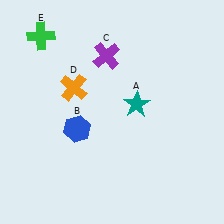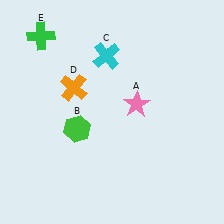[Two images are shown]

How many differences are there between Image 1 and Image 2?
There are 3 differences between the two images.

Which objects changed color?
A changed from teal to pink. B changed from blue to green. C changed from purple to cyan.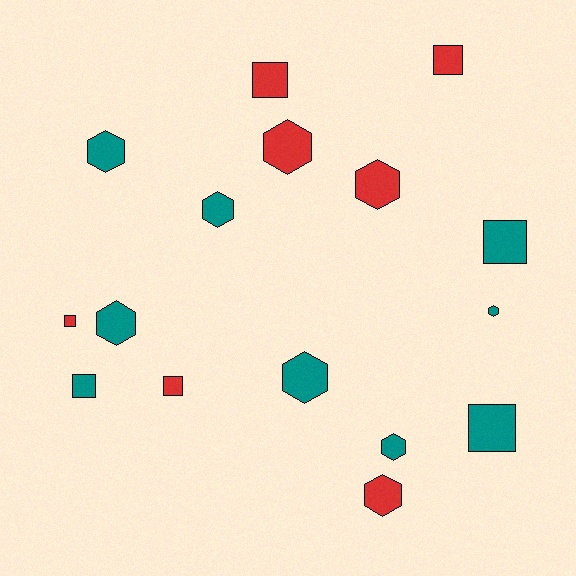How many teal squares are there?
There are 3 teal squares.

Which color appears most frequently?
Teal, with 9 objects.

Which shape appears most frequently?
Hexagon, with 9 objects.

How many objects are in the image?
There are 16 objects.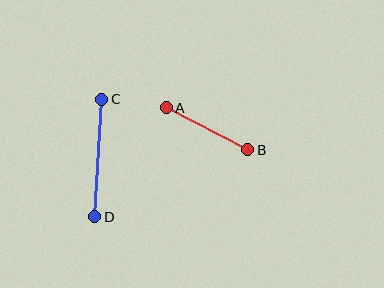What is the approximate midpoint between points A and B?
The midpoint is at approximately (207, 129) pixels.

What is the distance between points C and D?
The distance is approximately 118 pixels.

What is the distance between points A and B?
The distance is approximately 92 pixels.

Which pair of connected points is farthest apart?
Points C and D are farthest apart.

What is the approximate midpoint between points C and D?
The midpoint is at approximately (98, 158) pixels.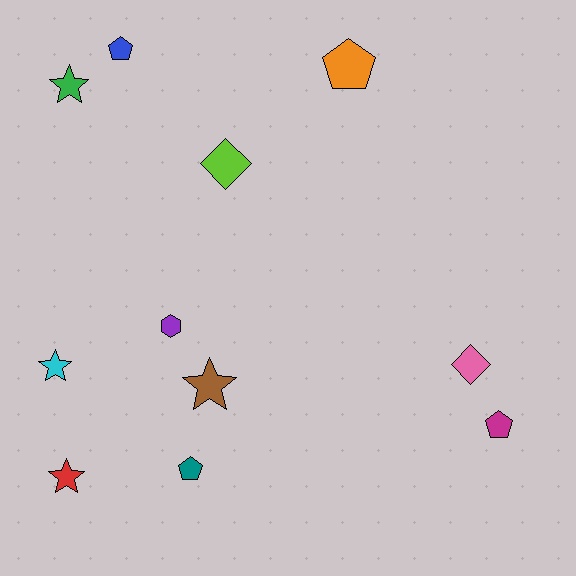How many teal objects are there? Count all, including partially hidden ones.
There is 1 teal object.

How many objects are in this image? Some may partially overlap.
There are 11 objects.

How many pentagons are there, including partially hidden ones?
There are 4 pentagons.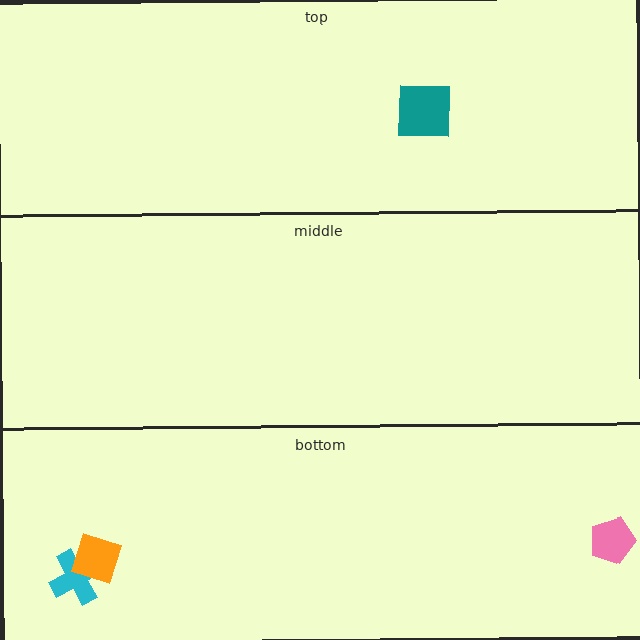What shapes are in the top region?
The teal square.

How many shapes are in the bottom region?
3.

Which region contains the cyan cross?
The bottom region.